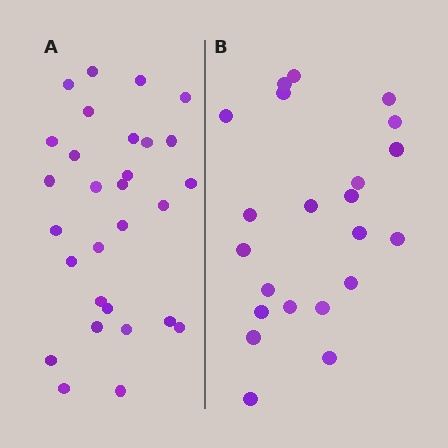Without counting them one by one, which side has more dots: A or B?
Region A (the left region) has more dots.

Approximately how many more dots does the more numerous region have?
Region A has roughly 8 or so more dots than region B.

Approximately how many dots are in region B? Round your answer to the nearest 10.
About 20 dots. (The exact count is 22, which rounds to 20.)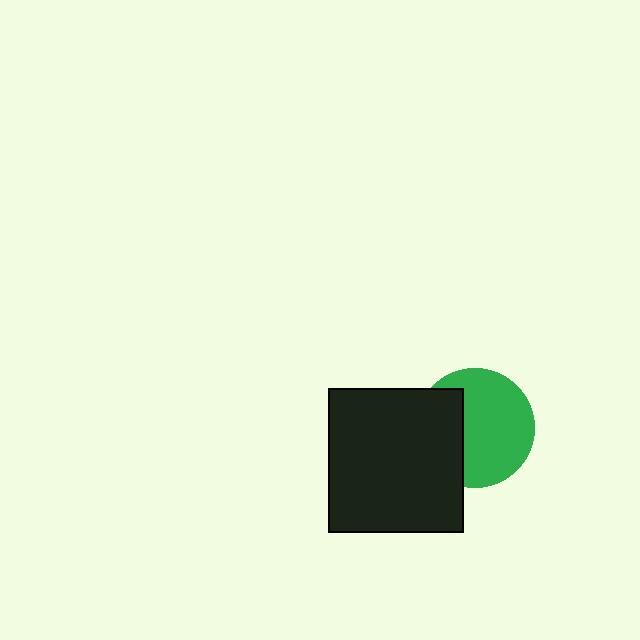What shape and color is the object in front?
The object in front is a black rectangle.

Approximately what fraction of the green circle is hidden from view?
Roughly 34% of the green circle is hidden behind the black rectangle.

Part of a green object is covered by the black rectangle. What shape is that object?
It is a circle.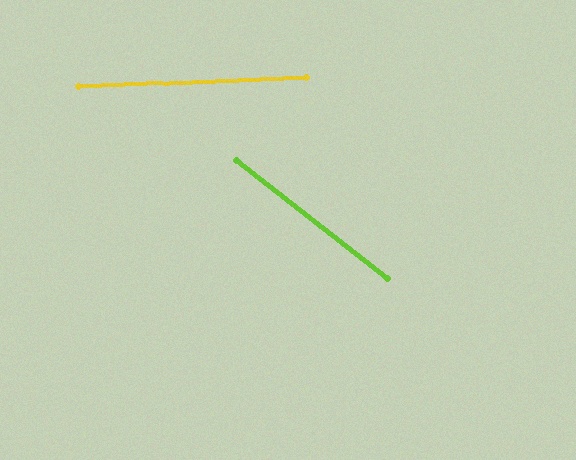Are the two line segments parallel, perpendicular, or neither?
Neither parallel nor perpendicular — they differ by about 41°.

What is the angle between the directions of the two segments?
Approximately 41 degrees.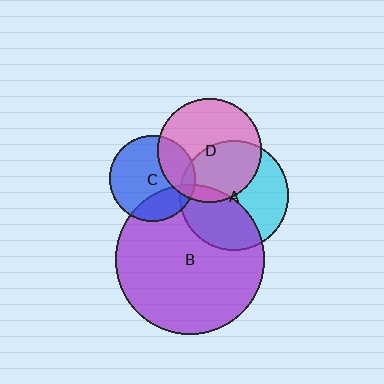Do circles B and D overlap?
Yes.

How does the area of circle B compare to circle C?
Approximately 3.0 times.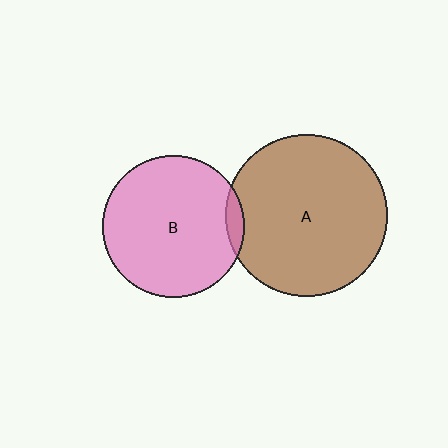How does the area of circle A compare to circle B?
Approximately 1.3 times.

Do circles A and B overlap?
Yes.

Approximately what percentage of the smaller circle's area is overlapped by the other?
Approximately 5%.